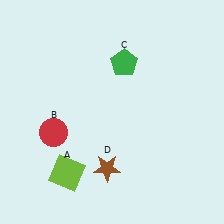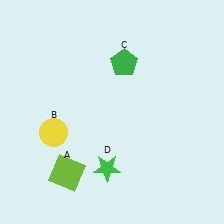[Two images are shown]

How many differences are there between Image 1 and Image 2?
There are 2 differences between the two images.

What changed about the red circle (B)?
In Image 1, B is red. In Image 2, it changed to yellow.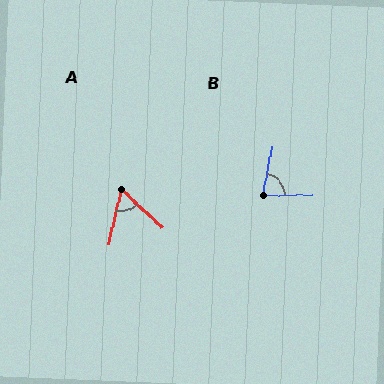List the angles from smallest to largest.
A (61°), B (79°).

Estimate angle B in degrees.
Approximately 79 degrees.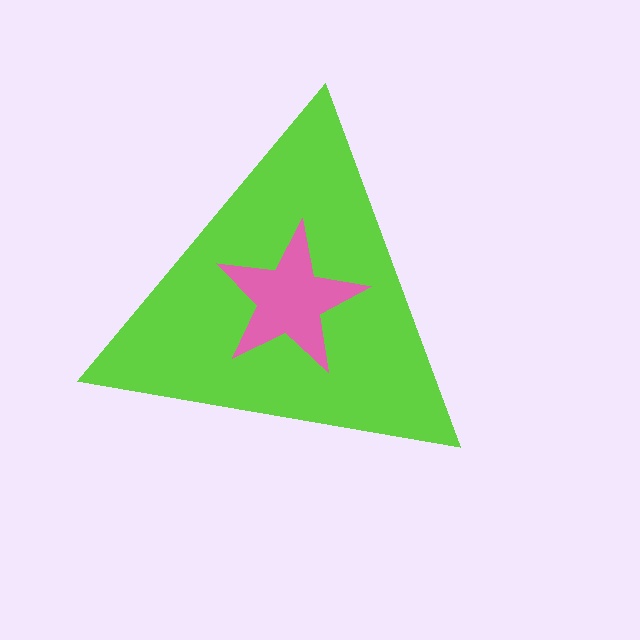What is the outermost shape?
The lime triangle.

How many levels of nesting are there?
2.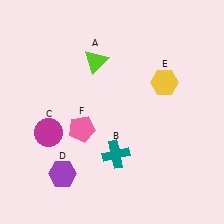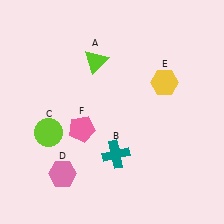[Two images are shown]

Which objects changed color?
C changed from magenta to lime. D changed from purple to pink.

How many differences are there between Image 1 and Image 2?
There are 2 differences between the two images.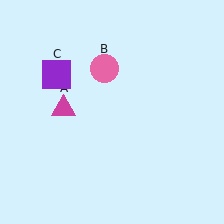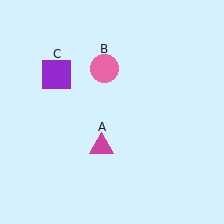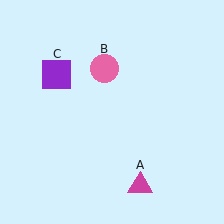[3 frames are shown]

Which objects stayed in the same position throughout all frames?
Pink circle (object B) and purple square (object C) remained stationary.